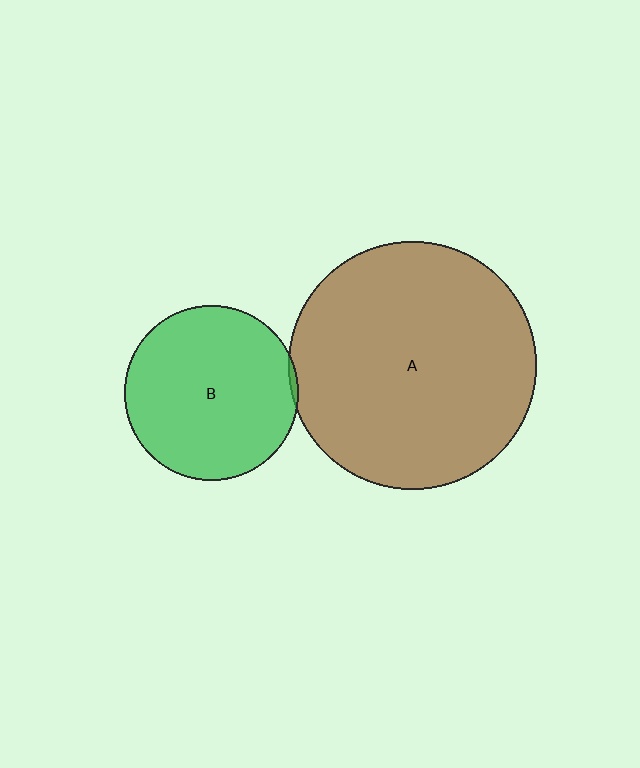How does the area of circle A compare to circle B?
Approximately 2.0 times.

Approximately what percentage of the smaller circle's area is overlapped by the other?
Approximately 5%.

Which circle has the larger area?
Circle A (brown).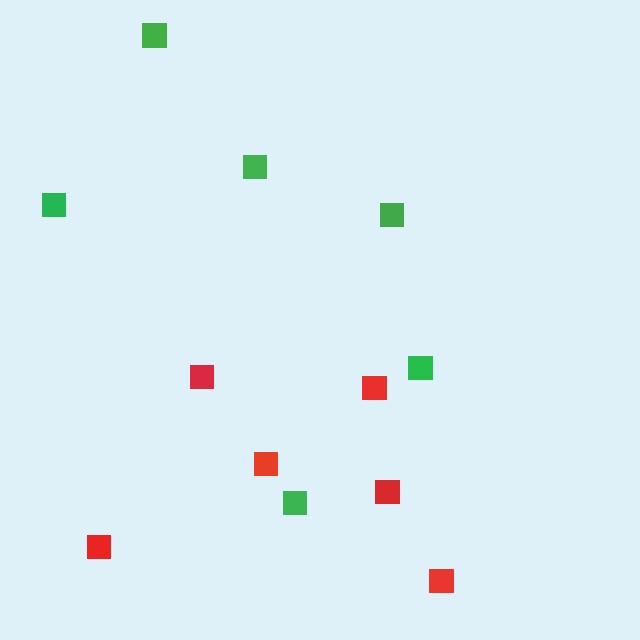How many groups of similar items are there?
There are 2 groups: one group of red squares (6) and one group of green squares (6).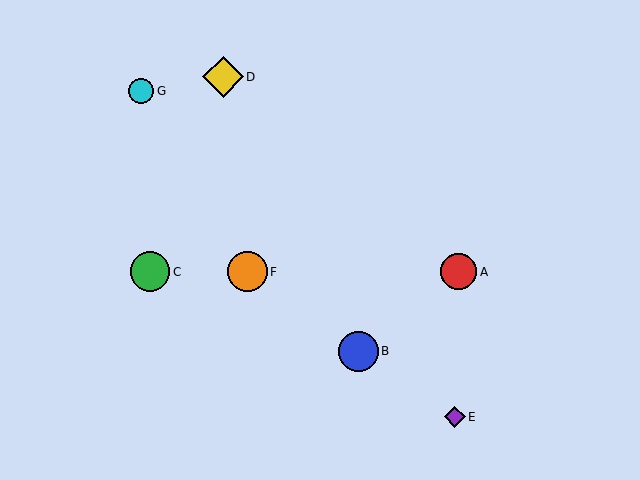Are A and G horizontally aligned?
No, A is at y≈272 and G is at y≈91.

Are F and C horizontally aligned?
Yes, both are at y≈272.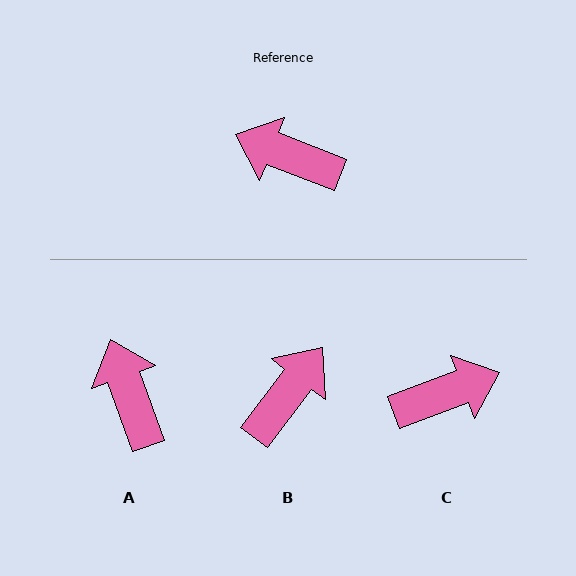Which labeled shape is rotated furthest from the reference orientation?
C, about 138 degrees away.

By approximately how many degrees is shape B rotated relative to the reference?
Approximately 106 degrees clockwise.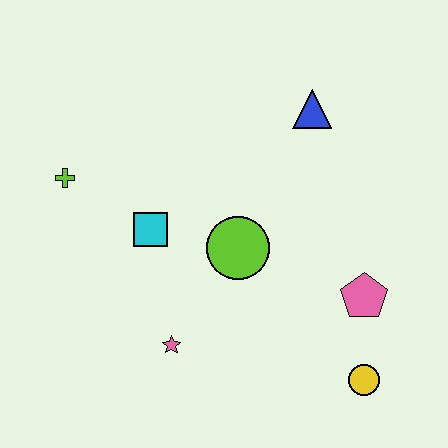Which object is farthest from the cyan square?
The yellow circle is farthest from the cyan square.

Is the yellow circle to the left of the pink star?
No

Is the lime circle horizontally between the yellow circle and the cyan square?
Yes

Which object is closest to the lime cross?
The cyan square is closest to the lime cross.